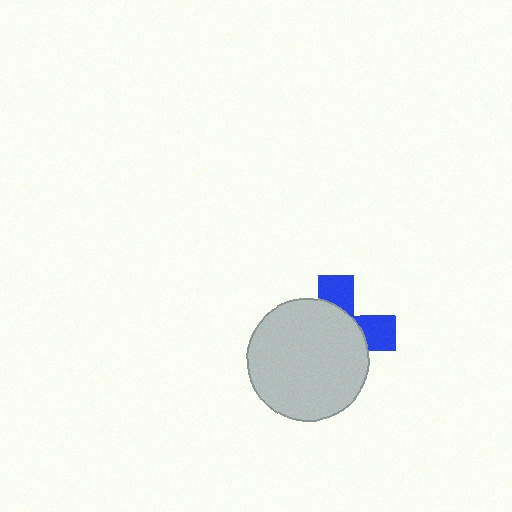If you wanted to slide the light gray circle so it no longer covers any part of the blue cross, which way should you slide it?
Slide it toward the lower-left — that is the most direct way to separate the two shapes.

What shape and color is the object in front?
The object in front is a light gray circle.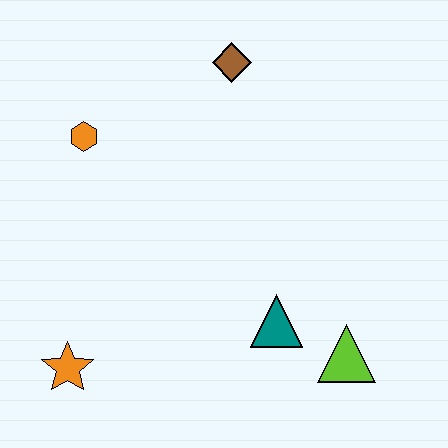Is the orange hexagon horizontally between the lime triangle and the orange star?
Yes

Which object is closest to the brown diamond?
The orange hexagon is closest to the brown diamond.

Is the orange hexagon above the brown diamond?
No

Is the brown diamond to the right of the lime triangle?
No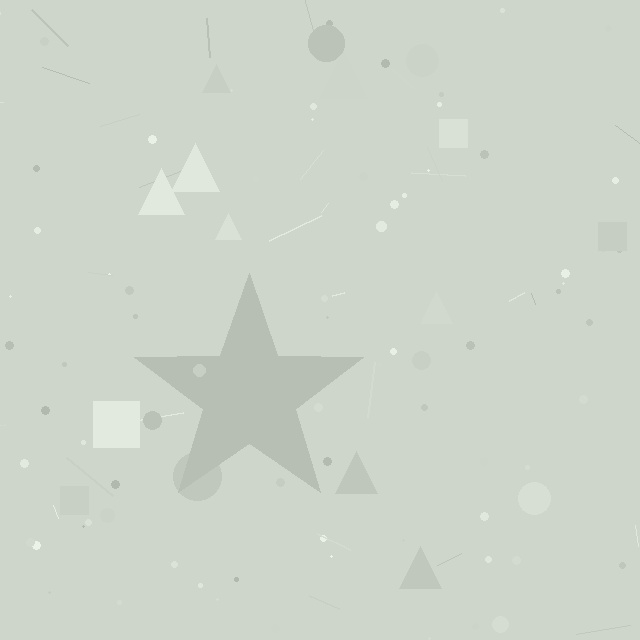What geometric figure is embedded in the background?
A star is embedded in the background.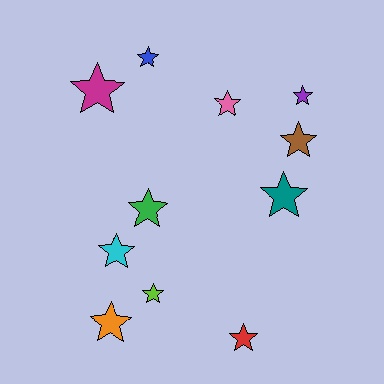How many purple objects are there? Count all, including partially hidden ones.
There is 1 purple object.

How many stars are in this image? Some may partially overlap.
There are 11 stars.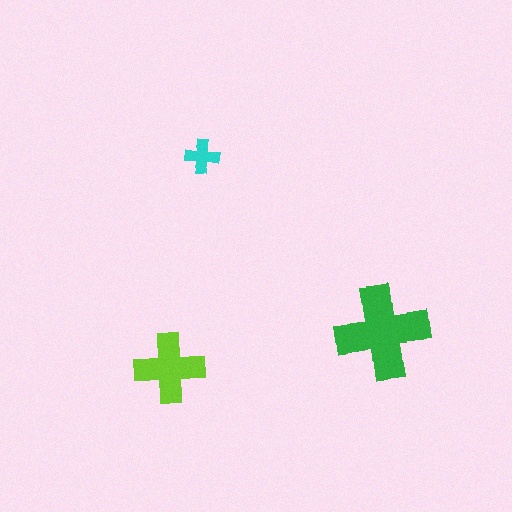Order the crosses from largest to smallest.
the green one, the lime one, the cyan one.